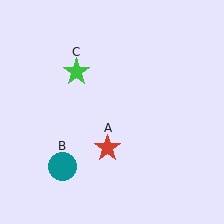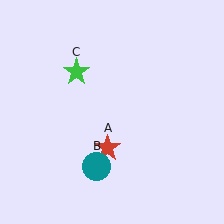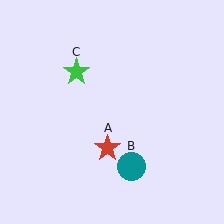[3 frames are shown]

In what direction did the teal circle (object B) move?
The teal circle (object B) moved right.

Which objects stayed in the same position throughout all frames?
Red star (object A) and green star (object C) remained stationary.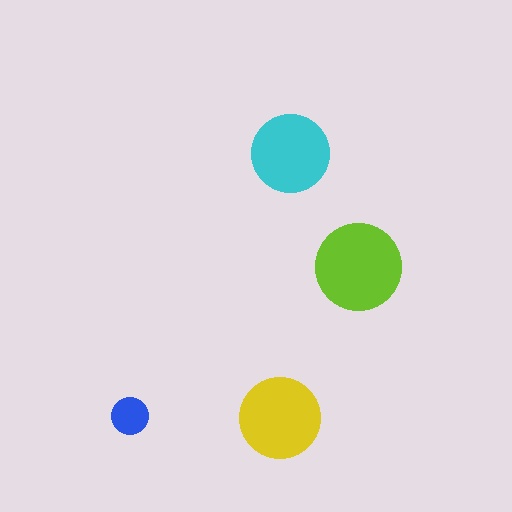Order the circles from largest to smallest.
the lime one, the yellow one, the cyan one, the blue one.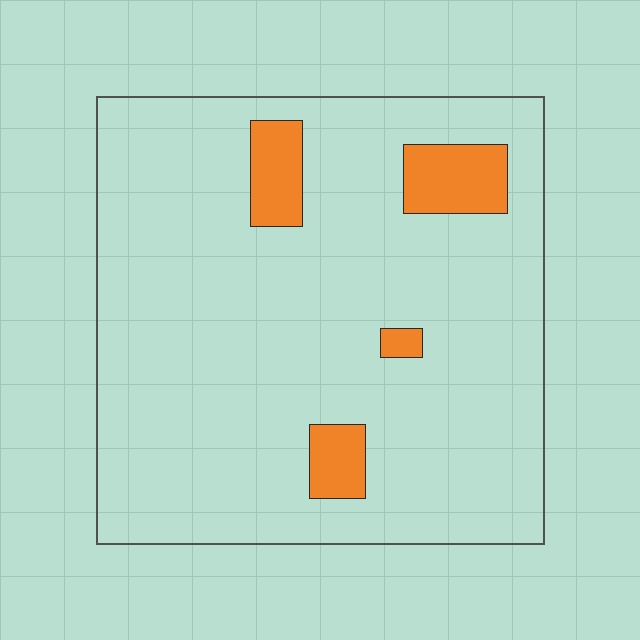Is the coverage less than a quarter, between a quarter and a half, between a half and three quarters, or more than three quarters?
Less than a quarter.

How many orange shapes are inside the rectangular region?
4.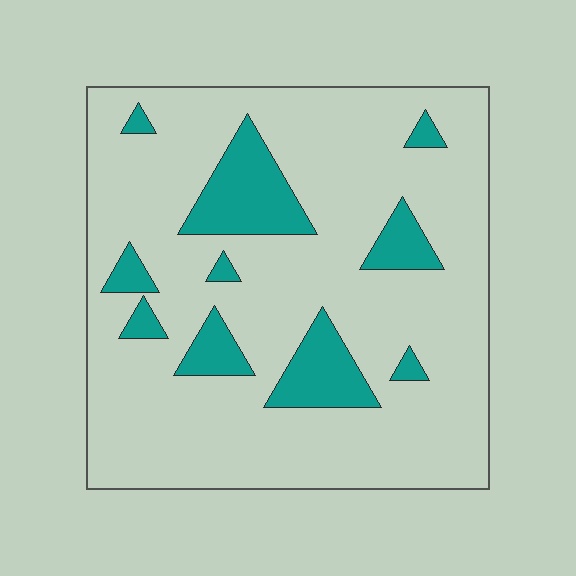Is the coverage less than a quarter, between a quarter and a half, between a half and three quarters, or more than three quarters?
Less than a quarter.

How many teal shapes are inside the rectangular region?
10.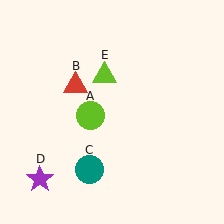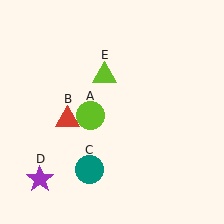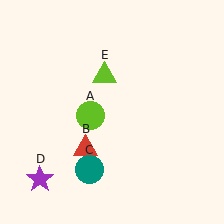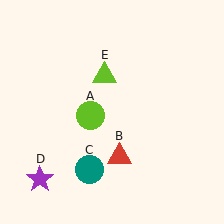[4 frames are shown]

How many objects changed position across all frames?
1 object changed position: red triangle (object B).